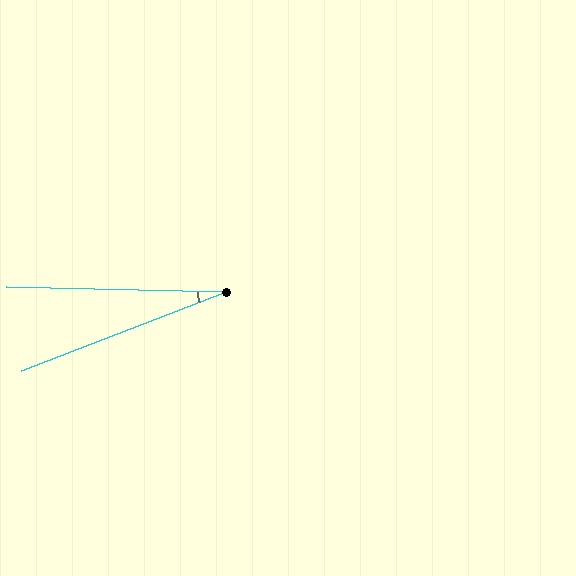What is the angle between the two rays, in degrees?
Approximately 22 degrees.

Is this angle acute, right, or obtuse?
It is acute.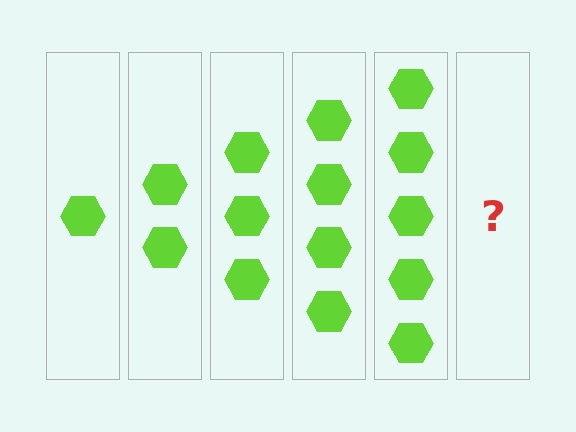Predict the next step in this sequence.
The next step is 6 hexagons.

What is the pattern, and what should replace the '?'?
The pattern is that each step adds one more hexagon. The '?' should be 6 hexagons.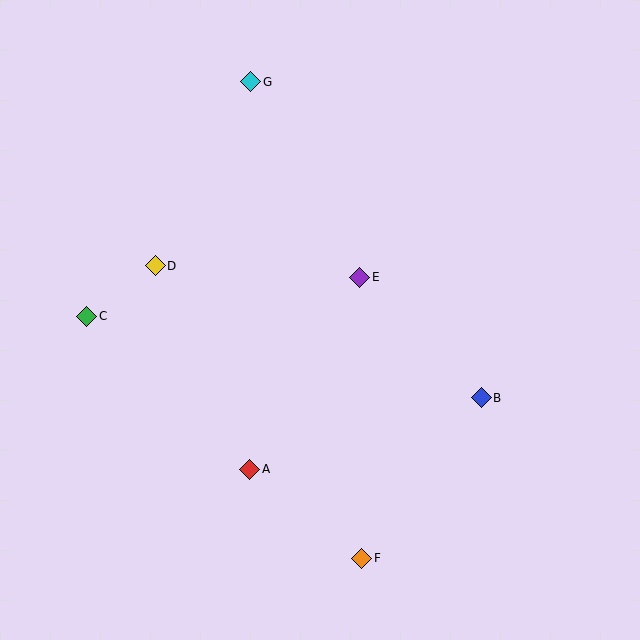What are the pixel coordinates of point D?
Point D is at (155, 266).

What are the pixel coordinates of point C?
Point C is at (87, 316).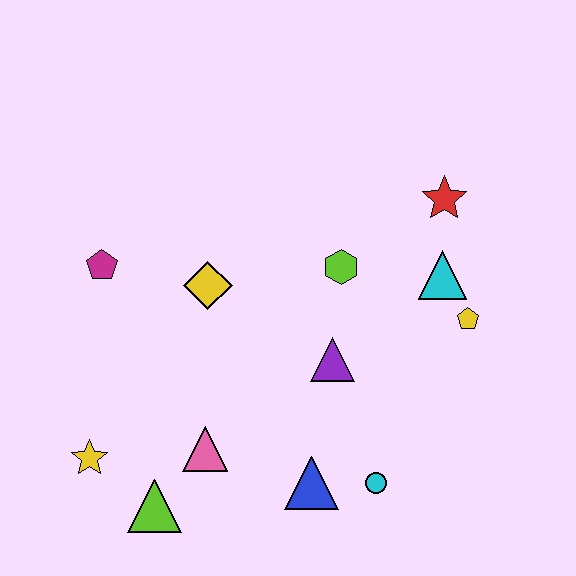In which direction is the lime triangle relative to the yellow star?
The lime triangle is to the right of the yellow star.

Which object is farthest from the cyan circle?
The magenta pentagon is farthest from the cyan circle.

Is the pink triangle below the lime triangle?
No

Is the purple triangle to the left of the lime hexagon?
Yes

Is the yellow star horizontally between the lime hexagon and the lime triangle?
No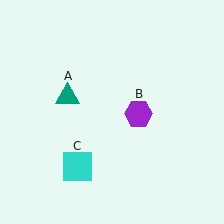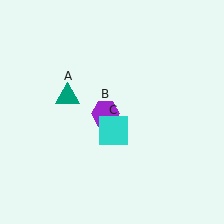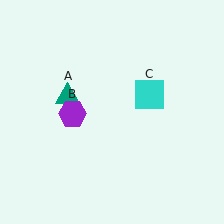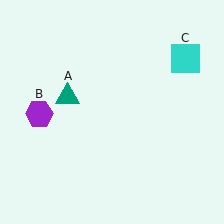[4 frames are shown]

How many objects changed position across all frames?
2 objects changed position: purple hexagon (object B), cyan square (object C).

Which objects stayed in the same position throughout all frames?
Teal triangle (object A) remained stationary.